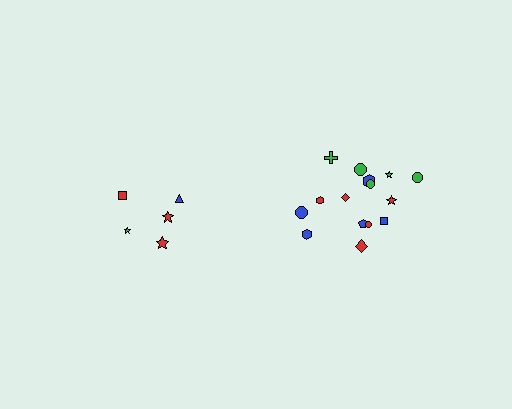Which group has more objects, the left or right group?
The right group.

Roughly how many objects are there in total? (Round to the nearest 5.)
Roughly 20 objects in total.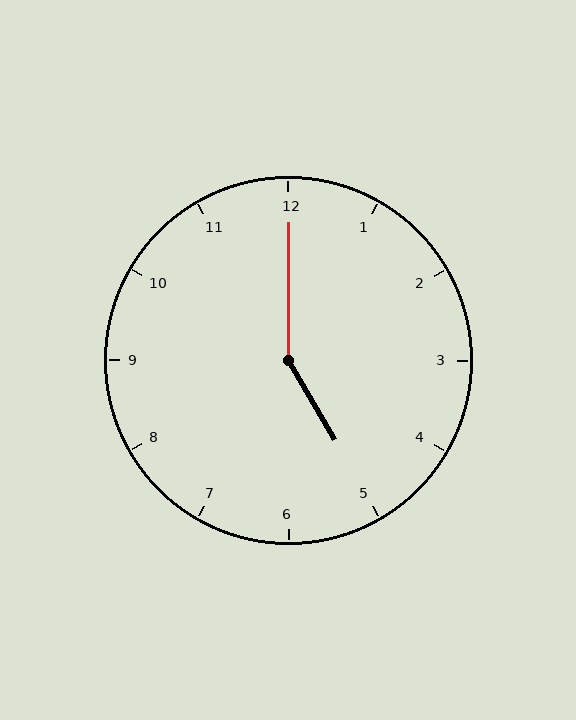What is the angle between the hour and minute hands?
Approximately 150 degrees.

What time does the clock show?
5:00.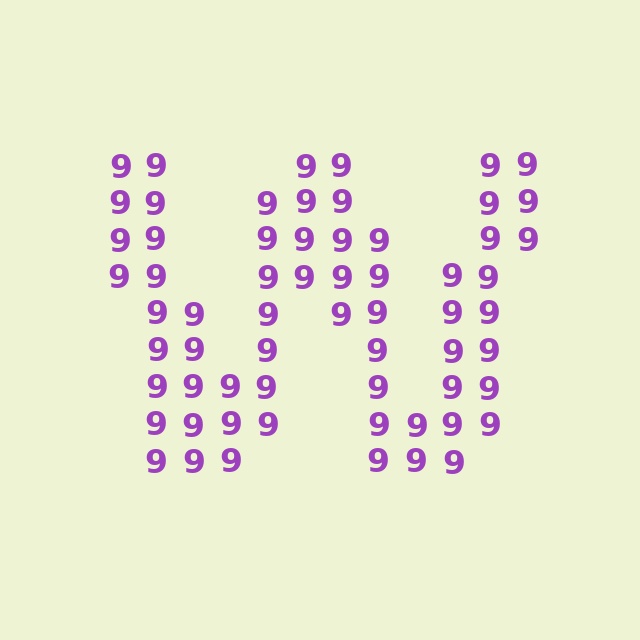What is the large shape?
The large shape is the letter W.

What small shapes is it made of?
It is made of small digit 9's.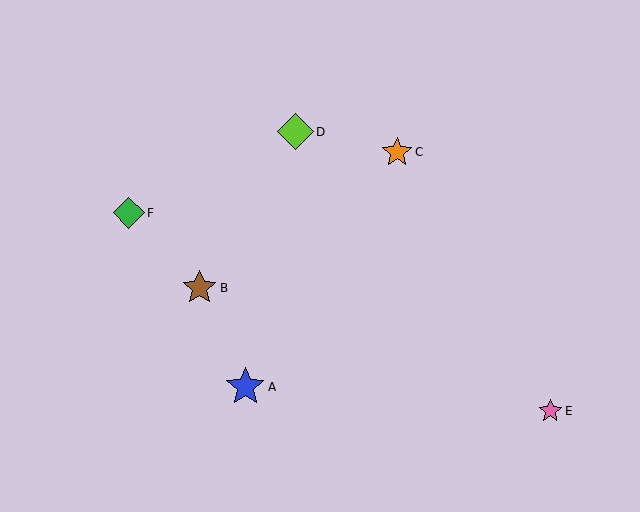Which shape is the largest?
The blue star (labeled A) is the largest.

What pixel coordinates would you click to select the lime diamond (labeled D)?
Click at (295, 132) to select the lime diamond D.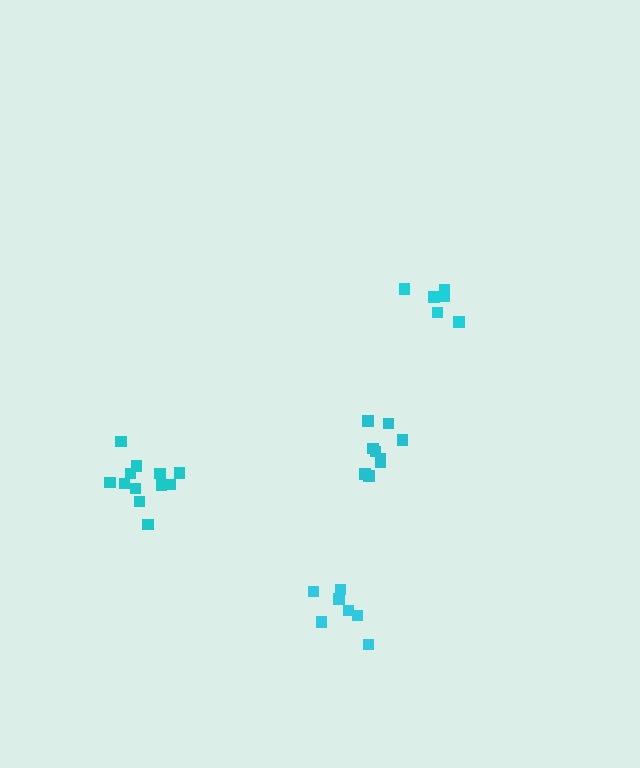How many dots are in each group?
Group 1: 7 dots, Group 2: 6 dots, Group 3: 9 dots, Group 4: 12 dots (34 total).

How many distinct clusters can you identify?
There are 4 distinct clusters.